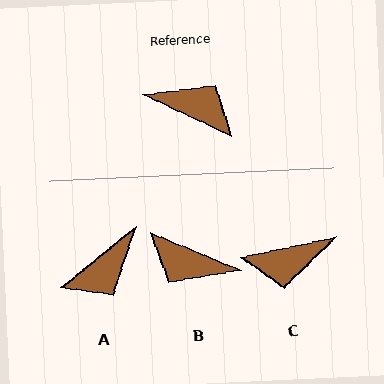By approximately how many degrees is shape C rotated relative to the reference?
Approximately 143 degrees clockwise.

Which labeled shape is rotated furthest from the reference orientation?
B, about 178 degrees away.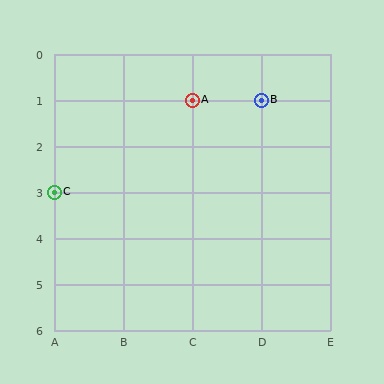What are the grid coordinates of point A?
Point A is at grid coordinates (C, 1).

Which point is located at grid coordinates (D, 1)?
Point B is at (D, 1).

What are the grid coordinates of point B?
Point B is at grid coordinates (D, 1).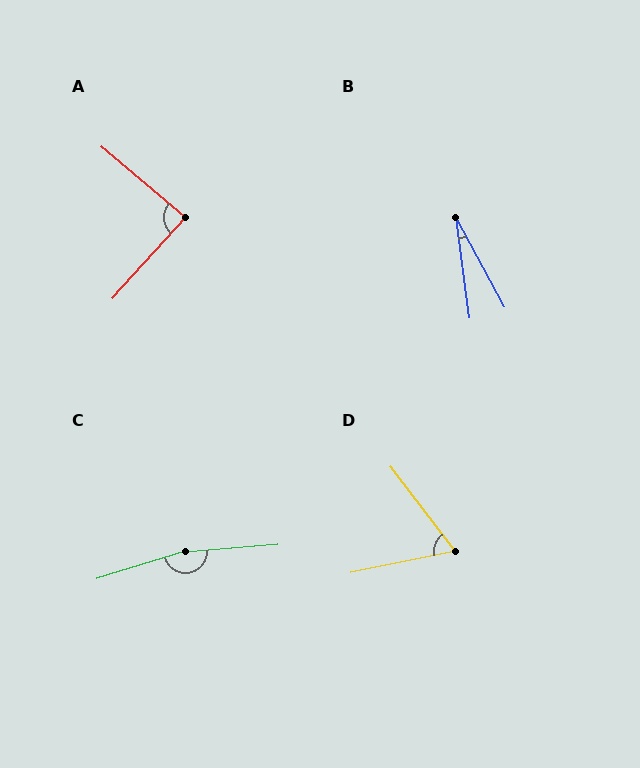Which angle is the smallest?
B, at approximately 21 degrees.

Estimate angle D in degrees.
Approximately 64 degrees.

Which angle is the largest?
C, at approximately 167 degrees.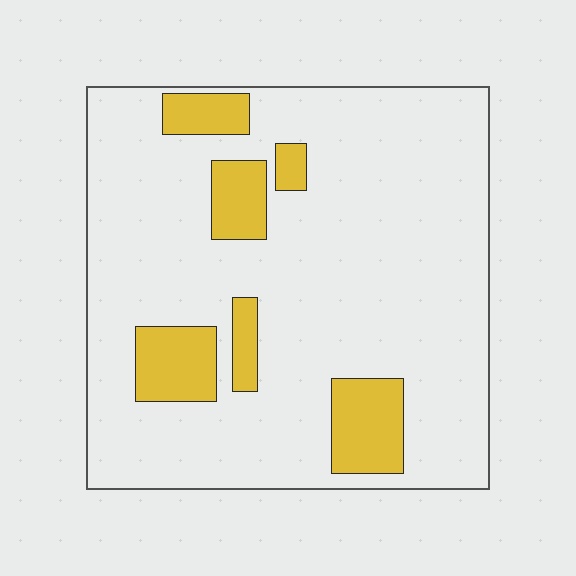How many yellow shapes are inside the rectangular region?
6.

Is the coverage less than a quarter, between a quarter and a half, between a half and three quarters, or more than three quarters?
Less than a quarter.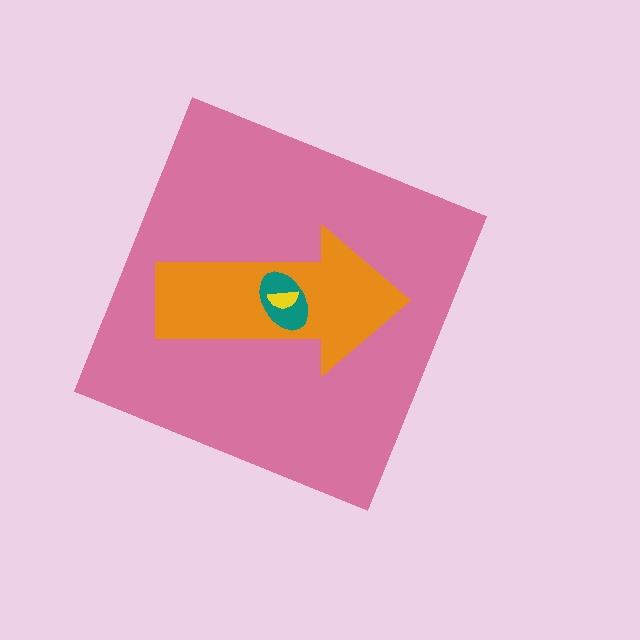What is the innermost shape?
The yellow semicircle.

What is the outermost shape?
The pink diamond.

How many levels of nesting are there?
4.